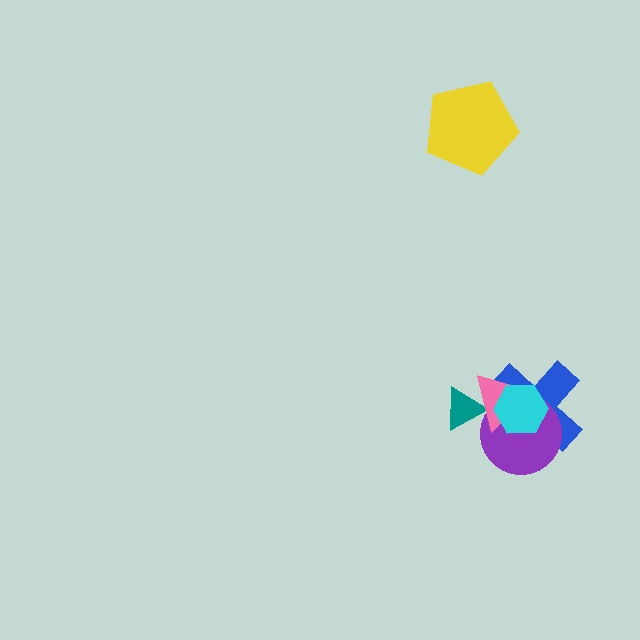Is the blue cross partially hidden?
Yes, it is partially covered by another shape.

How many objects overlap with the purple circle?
3 objects overlap with the purple circle.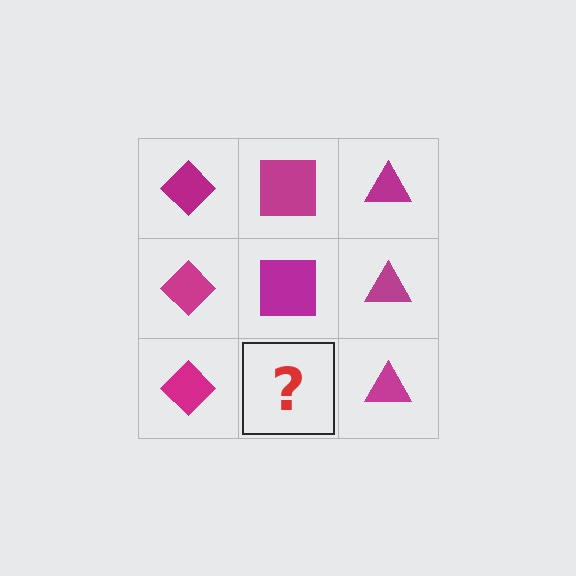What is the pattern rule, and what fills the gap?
The rule is that each column has a consistent shape. The gap should be filled with a magenta square.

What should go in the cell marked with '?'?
The missing cell should contain a magenta square.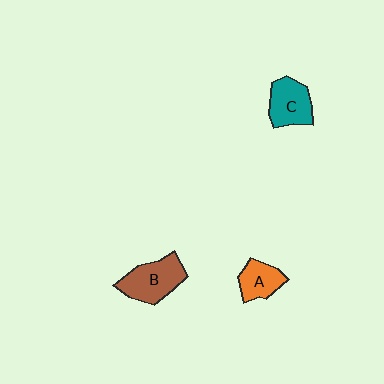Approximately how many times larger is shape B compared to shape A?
Approximately 1.5 times.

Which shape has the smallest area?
Shape A (orange).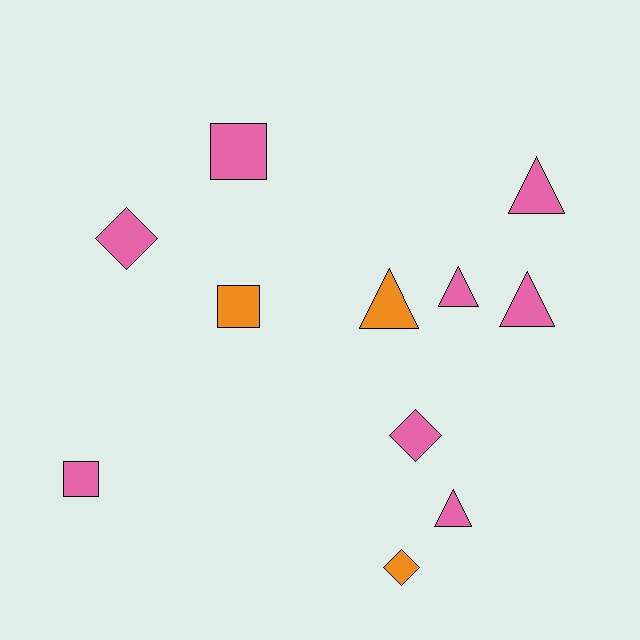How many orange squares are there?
There is 1 orange square.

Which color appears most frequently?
Pink, with 8 objects.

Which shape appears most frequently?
Triangle, with 5 objects.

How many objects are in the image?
There are 11 objects.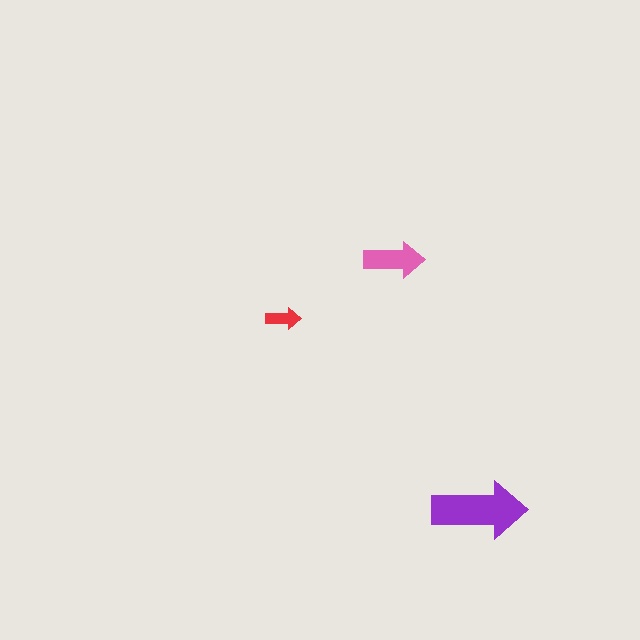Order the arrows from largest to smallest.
the purple one, the pink one, the red one.